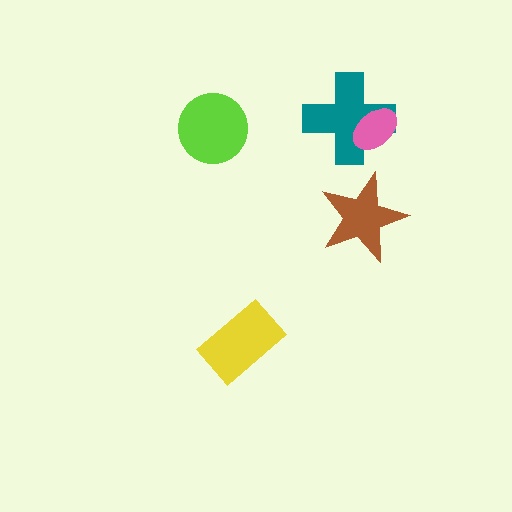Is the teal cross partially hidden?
Yes, it is partially covered by another shape.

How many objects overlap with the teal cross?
1 object overlaps with the teal cross.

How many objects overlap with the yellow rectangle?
0 objects overlap with the yellow rectangle.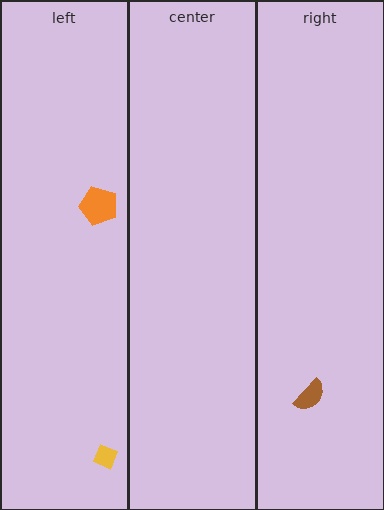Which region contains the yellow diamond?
The left region.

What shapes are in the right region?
The brown semicircle.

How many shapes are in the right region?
1.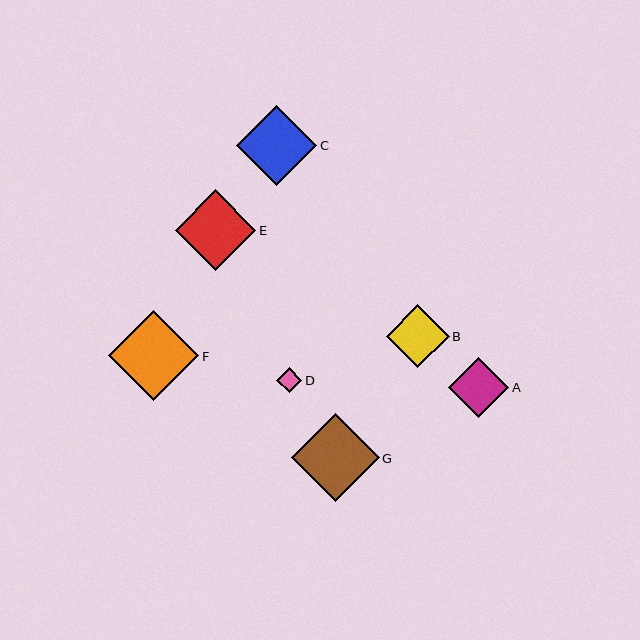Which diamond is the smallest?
Diamond D is the smallest with a size of approximately 25 pixels.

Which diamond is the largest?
Diamond F is the largest with a size of approximately 90 pixels.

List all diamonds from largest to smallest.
From largest to smallest: F, G, E, C, B, A, D.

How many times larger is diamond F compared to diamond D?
Diamond F is approximately 3.6 times the size of diamond D.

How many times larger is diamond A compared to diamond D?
Diamond A is approximately 2.4 times the size of diamond D.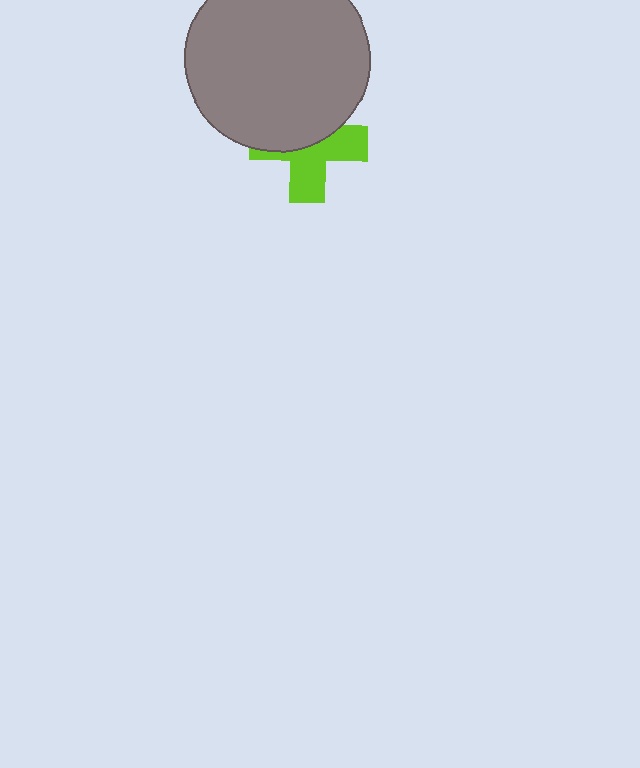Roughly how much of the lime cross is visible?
About half of it is visible (roughly 52%).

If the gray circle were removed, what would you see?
You would see the complete lime cross.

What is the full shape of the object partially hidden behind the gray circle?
The partially hidden object is a lime cross.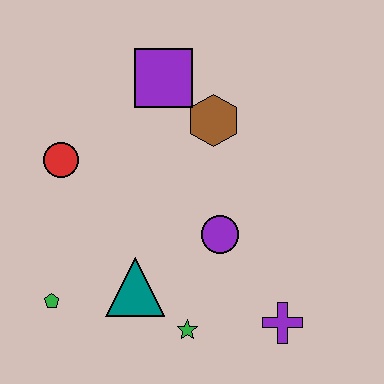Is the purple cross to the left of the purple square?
No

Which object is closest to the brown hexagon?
The purple square is closest to the brown hexagon.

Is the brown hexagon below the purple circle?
No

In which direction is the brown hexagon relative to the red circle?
The brown hexagon is to the right of the red circle.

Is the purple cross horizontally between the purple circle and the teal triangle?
No